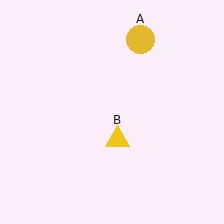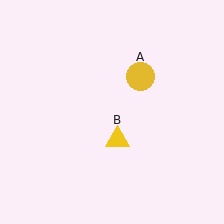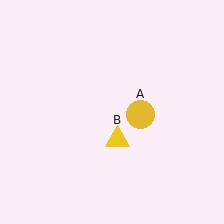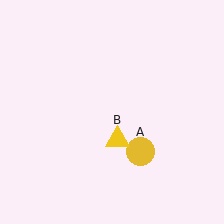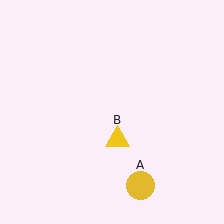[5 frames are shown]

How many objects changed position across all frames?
1 object changed position: yellow circle (object A).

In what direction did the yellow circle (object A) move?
The yellow circle (object A) moved down.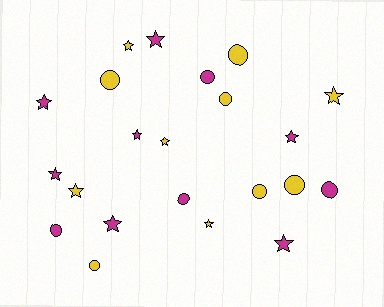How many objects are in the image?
There are 22 objects.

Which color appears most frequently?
Yellow, with 11 objects.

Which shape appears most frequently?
Star, with 12 objects.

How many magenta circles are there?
There are 4 magenta circles.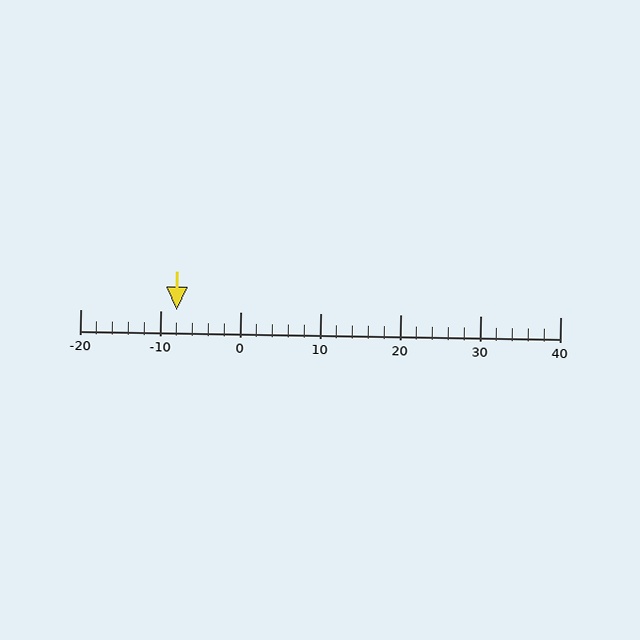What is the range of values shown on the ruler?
The ruler shows values from -20 to 40.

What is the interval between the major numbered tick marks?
The major tick marks are spaced 10 units apart.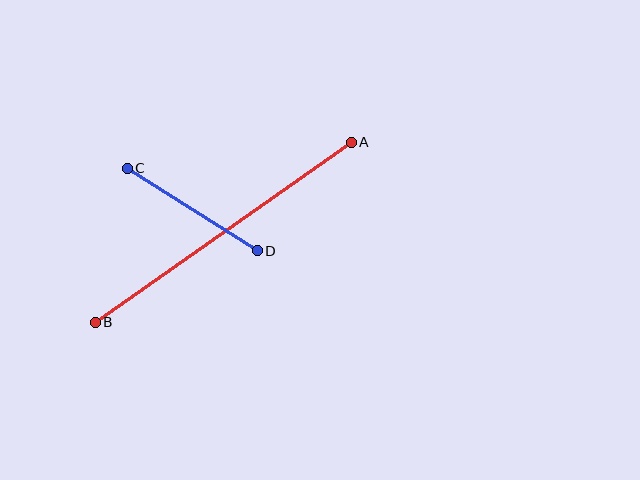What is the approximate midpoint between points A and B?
The midpoint is at approximately (223, 232) pixels.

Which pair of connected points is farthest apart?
Points A and B are farthest apart.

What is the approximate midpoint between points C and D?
The midpoint is at approximately (192, 210) pixels.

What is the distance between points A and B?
The distance is approximately 313 pixels.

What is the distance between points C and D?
The distance is approximately 154 pixels.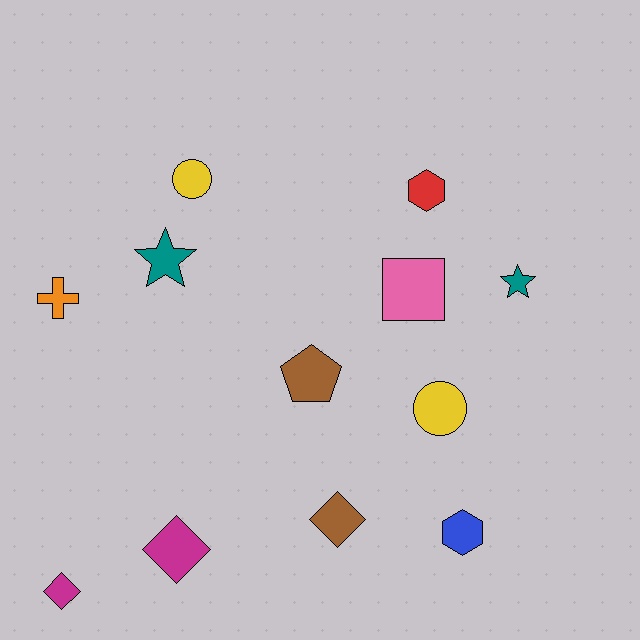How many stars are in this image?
There are 2 stars.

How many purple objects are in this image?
There are no purple objects.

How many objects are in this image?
There are 12 objects.